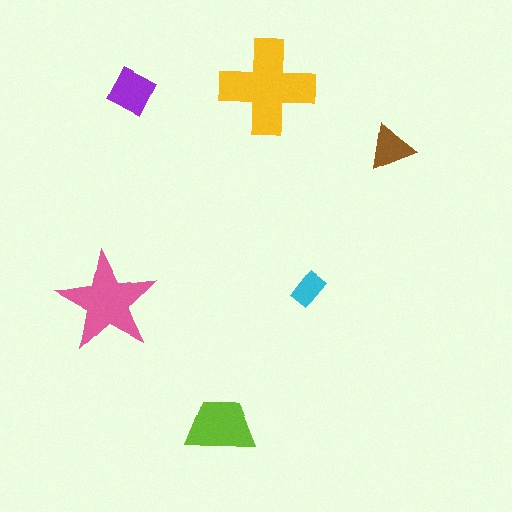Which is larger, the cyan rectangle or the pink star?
The pink star.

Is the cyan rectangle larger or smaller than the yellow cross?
Smaller.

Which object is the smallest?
The cyan rectangle.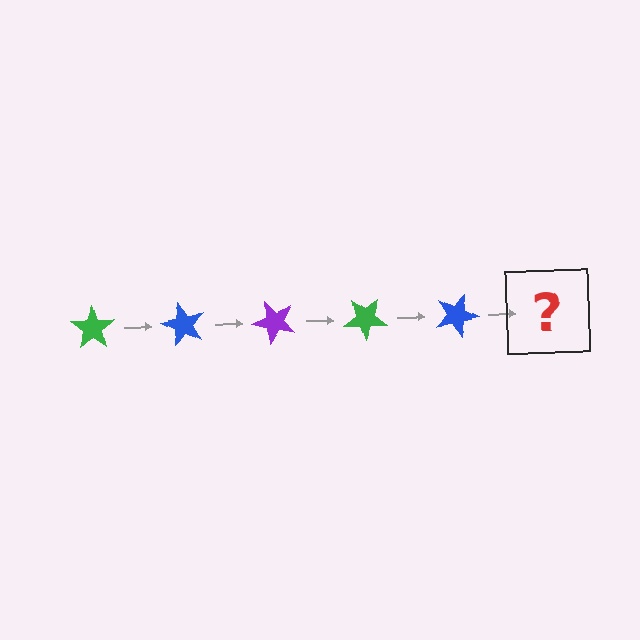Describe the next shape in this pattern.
It should be a purple star, rotated 300 degrees from the start.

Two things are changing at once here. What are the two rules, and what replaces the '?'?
The two rules are that it rotates 60 degrees each step and the color cycles through green, blue, and purple. The '?' should be a purple star, rotated 300 degrees from the start.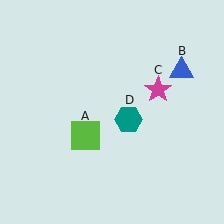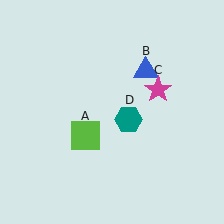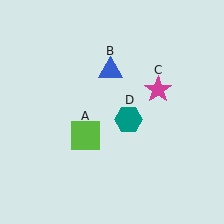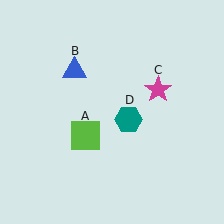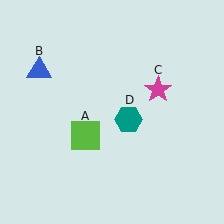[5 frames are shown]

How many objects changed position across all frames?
1 object changed position: blue triangle (object B).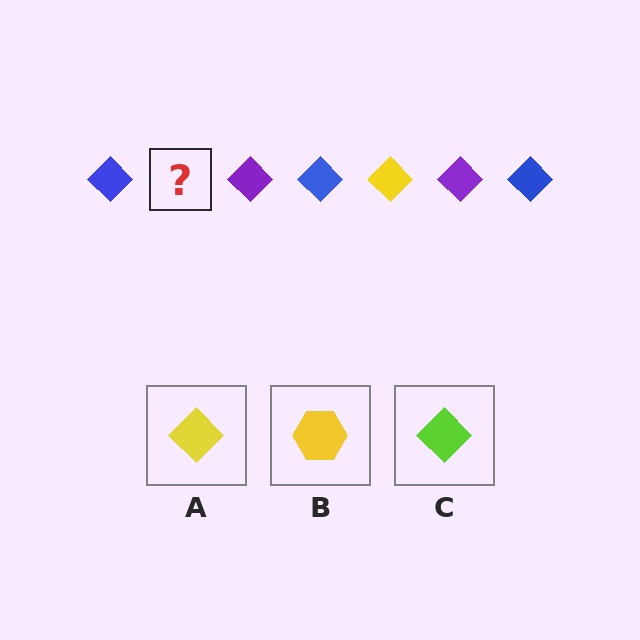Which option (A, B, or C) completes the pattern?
A.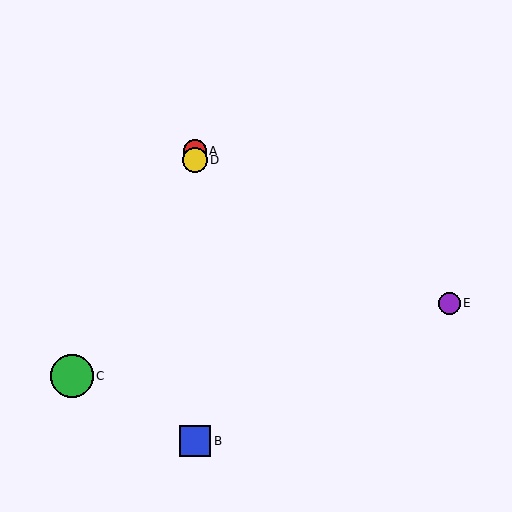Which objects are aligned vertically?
Objects A, B, D are aligned vertically.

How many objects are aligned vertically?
3 objects (A, B, D) are aligned vertically.